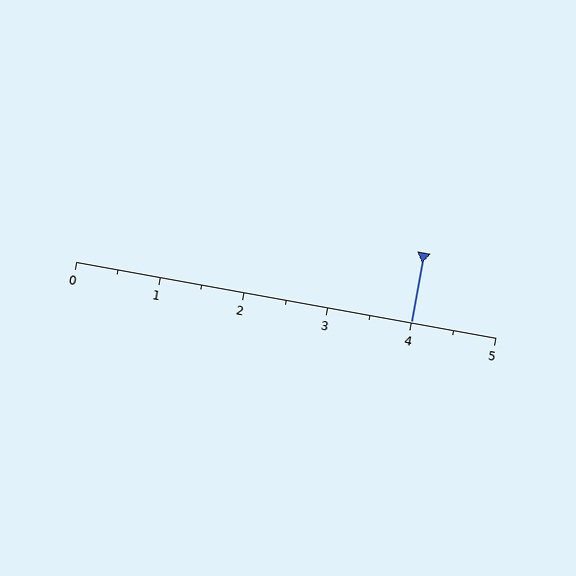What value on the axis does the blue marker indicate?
The marker indicates approximately 4.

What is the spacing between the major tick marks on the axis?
The major ticks are spaced 1 apart.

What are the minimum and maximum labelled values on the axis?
The axis runs from 0 to 5.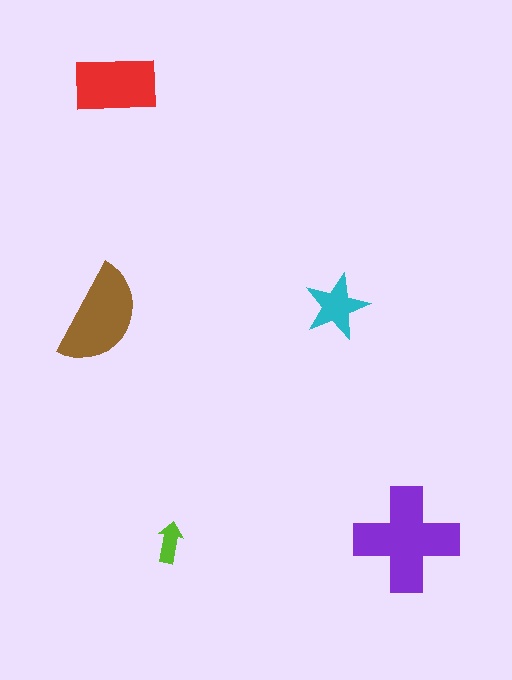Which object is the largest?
The purple cross.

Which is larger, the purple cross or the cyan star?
The purple cross.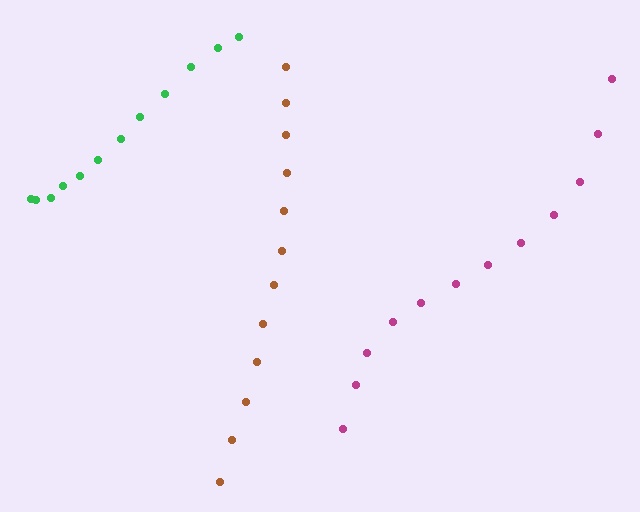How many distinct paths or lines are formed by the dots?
There are 3 distinct paths.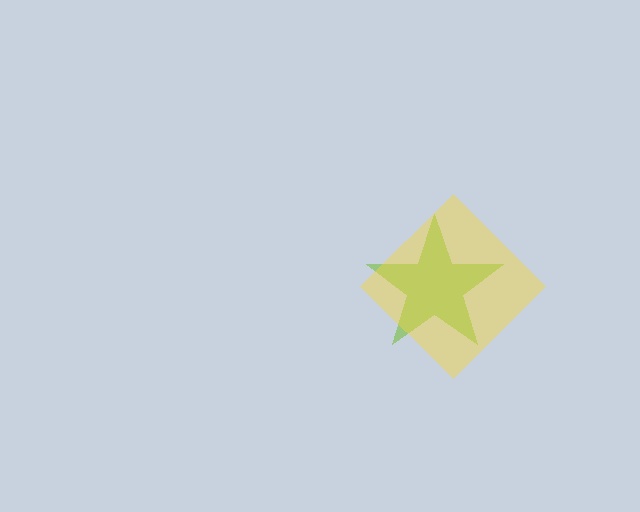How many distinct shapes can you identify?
There are 2 distinct shapes: a lime star, a yellow diamond.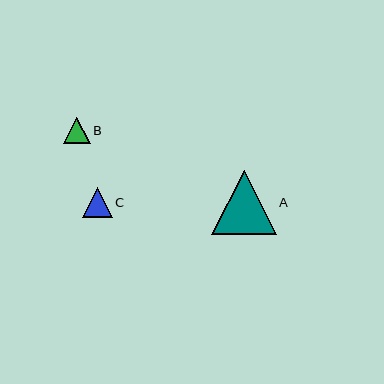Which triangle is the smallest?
Triangle B is the smallest with a size of approximately 27 pixels.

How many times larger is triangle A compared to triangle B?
Triangle A is approximately 2.4 times the size of triangle B.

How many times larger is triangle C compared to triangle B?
Triangle C is approximately 1.1 times the size of triangle B.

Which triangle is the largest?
Triangle A is the largest with a size of approximately 65 pixels.